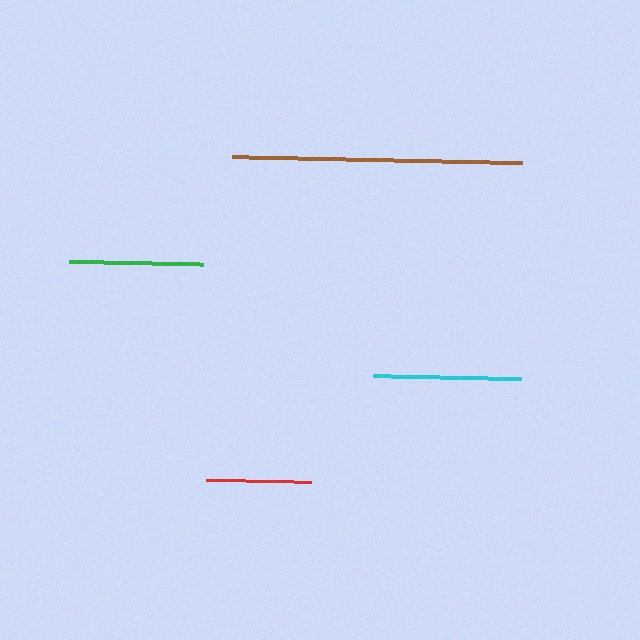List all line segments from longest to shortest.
From longest to shortest: brown, cyan, green, red.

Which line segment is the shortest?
The red line is the shortest at approximately 105 pixels.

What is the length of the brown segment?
The brown segment is approximately 290 pixels long.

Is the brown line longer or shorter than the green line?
The brown line is longer than the green line.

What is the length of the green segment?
The green segment is approximately 134 pixels long.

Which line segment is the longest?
The brown line is the longest at approximately 290 pixels.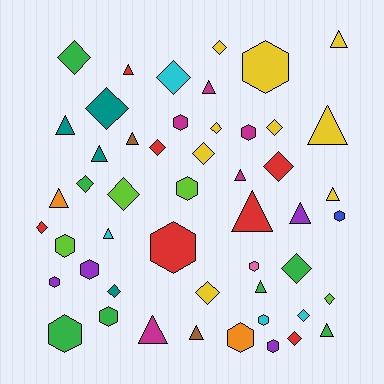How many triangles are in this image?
There are 17 triangles.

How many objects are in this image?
There are 50 objects.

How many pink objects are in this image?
There is 1 pink object.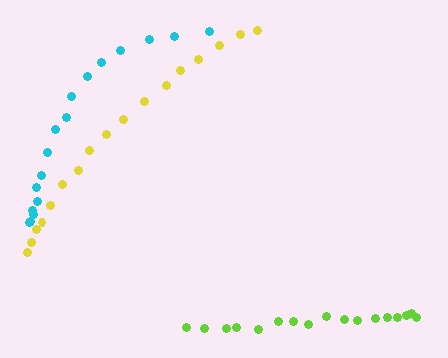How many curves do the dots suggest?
There are 3 distinct paths.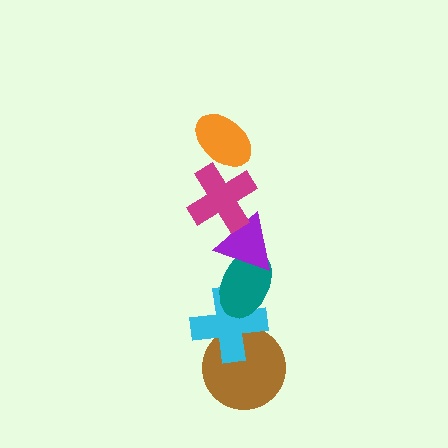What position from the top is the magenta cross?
The magenta cross is 2nd from the top.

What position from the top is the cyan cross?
The cyan cross is 5th from the top.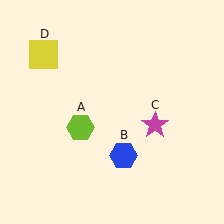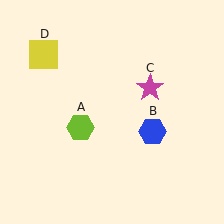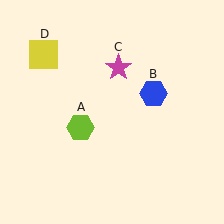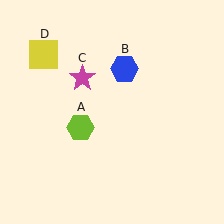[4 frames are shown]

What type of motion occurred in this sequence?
The blue hexagon (object B), magenta star (object C) rotated counterclockwise around the center of the scene.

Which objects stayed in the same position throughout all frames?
Lime hexagon (object A) and yellow square (object D) remained stationary.